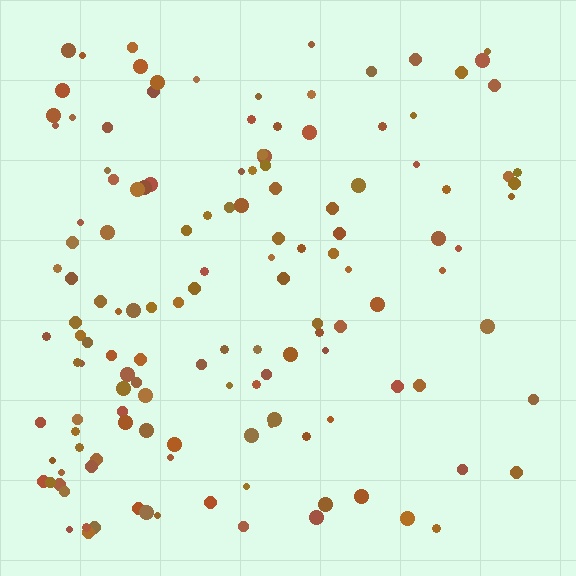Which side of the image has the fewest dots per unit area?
The right.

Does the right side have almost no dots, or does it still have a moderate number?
Still a moderate number, just noticeably fewer than the left.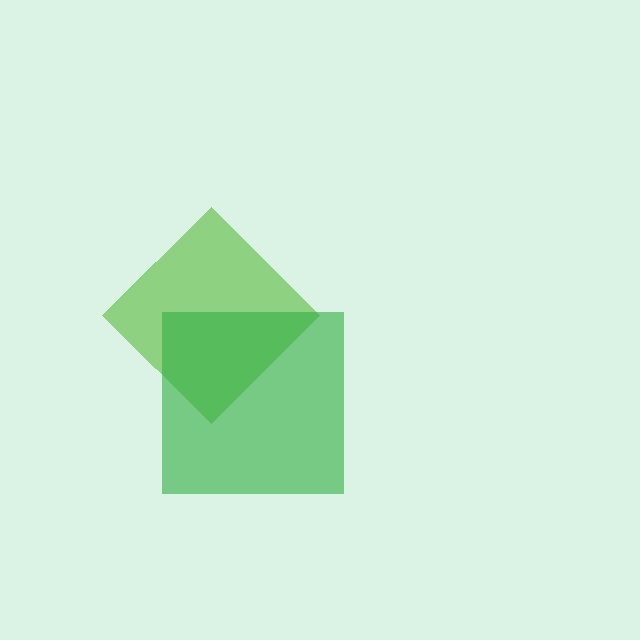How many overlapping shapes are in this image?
There are 2 overlapping shapes in the image.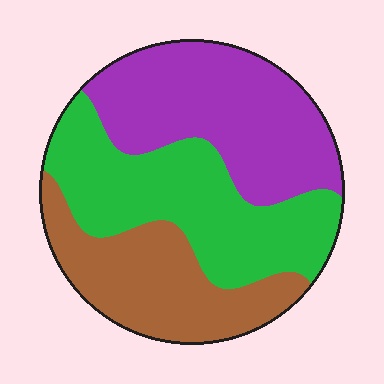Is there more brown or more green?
Green.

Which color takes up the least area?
Brown, at roughly 25%.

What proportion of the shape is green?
Green covers 37% of the shape.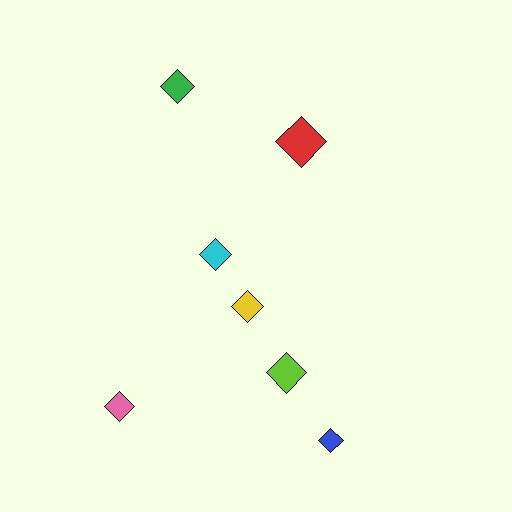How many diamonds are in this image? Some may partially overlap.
There are 7 diamonds.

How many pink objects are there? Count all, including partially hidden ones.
There is 1 pink object.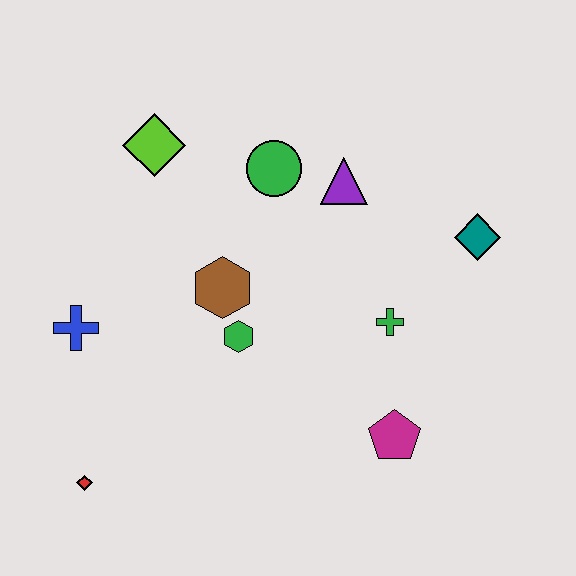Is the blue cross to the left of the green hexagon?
Yes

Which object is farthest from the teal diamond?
The red diamond is farthest from the teal diamond.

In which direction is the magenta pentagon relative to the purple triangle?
The magenta pentagon is below the purple triangle.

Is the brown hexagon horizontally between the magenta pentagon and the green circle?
No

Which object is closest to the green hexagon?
The brown hexagon is closest to the green hexagon.